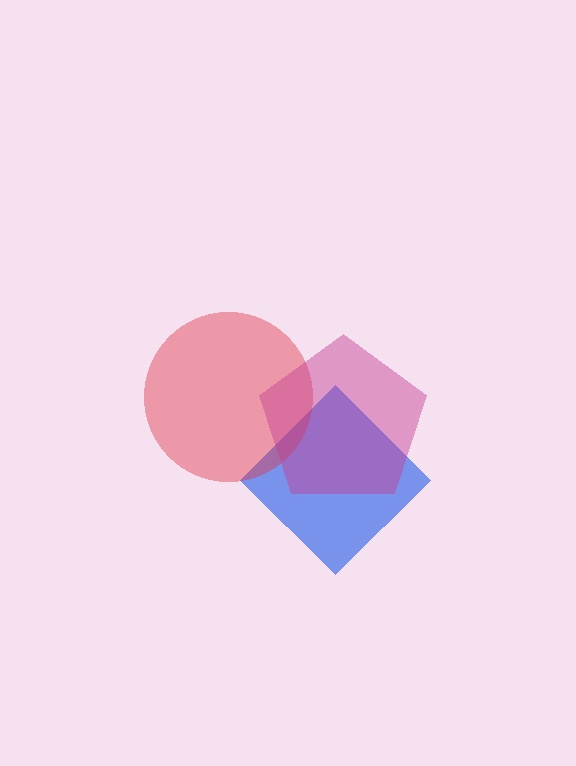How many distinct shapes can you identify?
There are 3 distinct shapes: a blue diamond, a red circle, a magenta pentagon.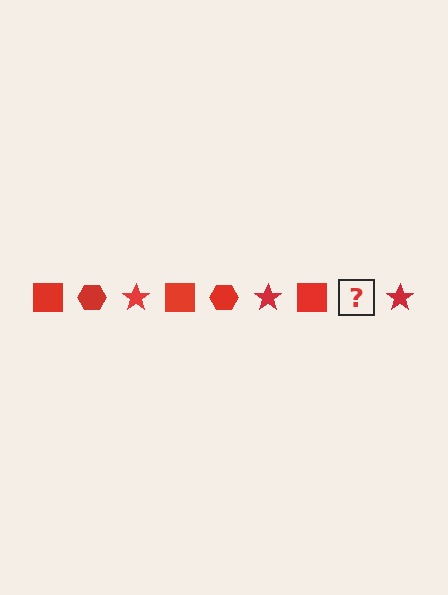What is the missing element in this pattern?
The missing element is a red hexagon.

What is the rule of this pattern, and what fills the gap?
The rule is that the pattern cycles through square, hexagon, star shapes in red. The gap should be filled with a red hexagon.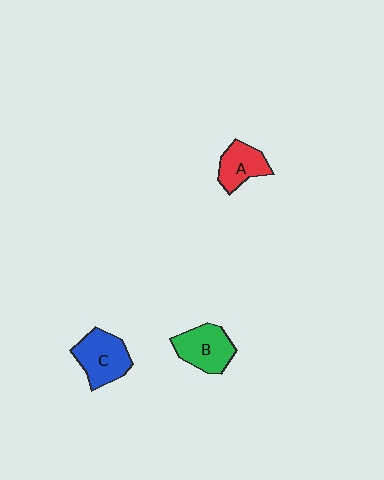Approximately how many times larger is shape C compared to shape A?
Approximately 1.3 times.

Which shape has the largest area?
Shape C (blue).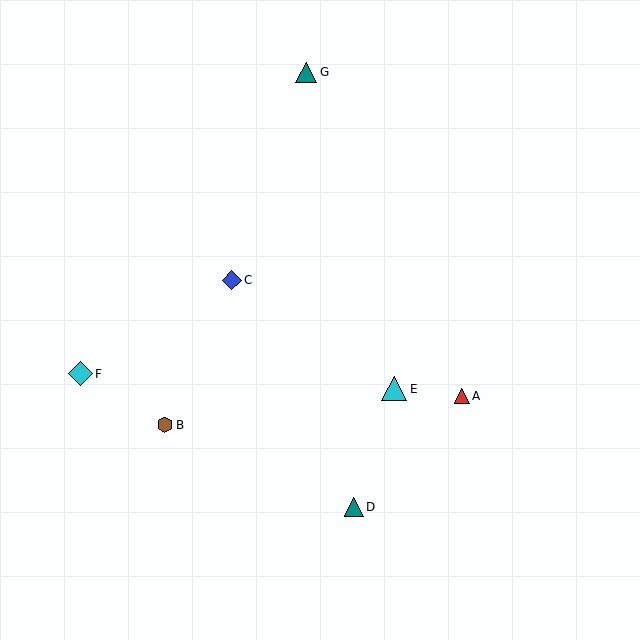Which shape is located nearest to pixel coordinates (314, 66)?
The teal triangle (labeled G) at (306, 72) is nearest to that location.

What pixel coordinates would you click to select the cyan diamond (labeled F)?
Click at (80, 374) to select the cyan diamond F.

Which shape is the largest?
The cyan triangle (labeled E) is the largest.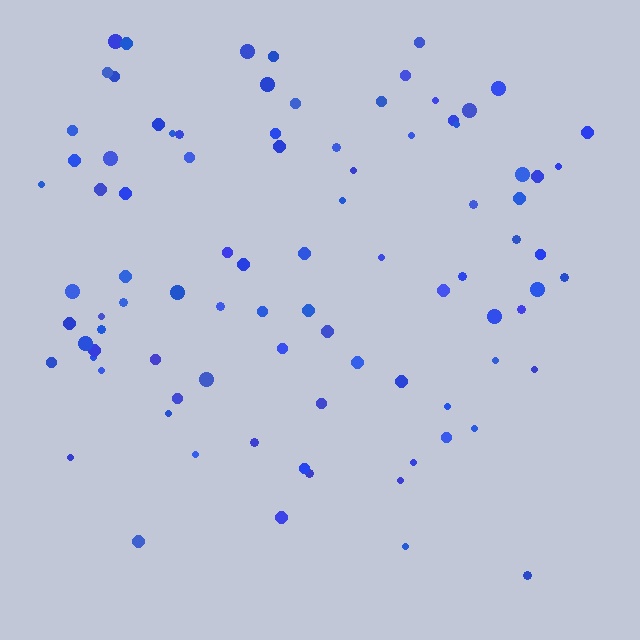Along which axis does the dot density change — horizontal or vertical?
Vertical.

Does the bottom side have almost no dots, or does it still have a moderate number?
Still a moderate number, just noticeably fewer than the top.